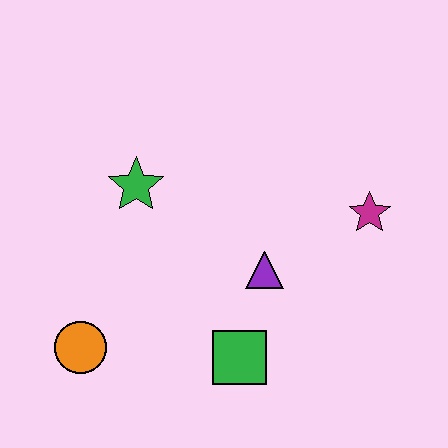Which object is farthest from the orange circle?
The magenta star is farthest from the orange circle.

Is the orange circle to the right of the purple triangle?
No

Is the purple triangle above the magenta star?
No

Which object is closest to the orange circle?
The green square is closest to the orange circle.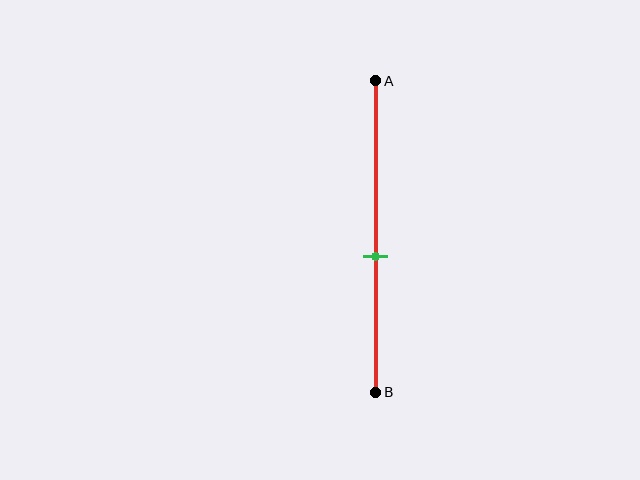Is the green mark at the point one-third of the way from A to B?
No, the mark is at about 55% from A, not at the 33% one-third point.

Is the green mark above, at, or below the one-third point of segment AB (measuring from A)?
The green mark is below the one-third point of segment AB.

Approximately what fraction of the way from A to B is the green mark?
The green mark is approximately 55% of the way from A to B.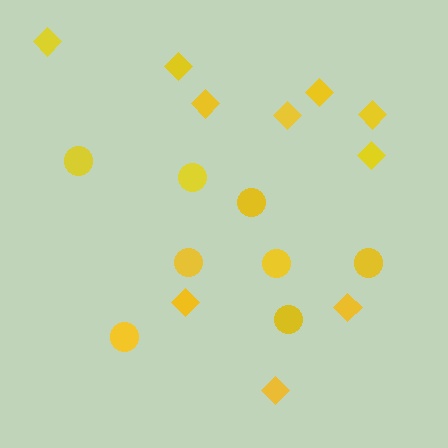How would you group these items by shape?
There are 2 groups: one group of circles (8) and one group of diamonds (10).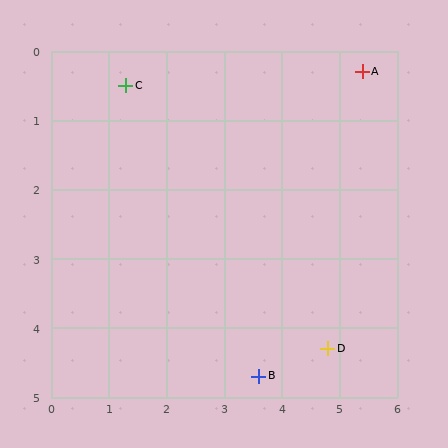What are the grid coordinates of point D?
Point D is at approximately (4.8, 4.3).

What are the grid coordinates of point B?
Point B is at approximately (3.6, 4.7).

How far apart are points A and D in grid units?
Points A and D are about 4.0 grid units apart.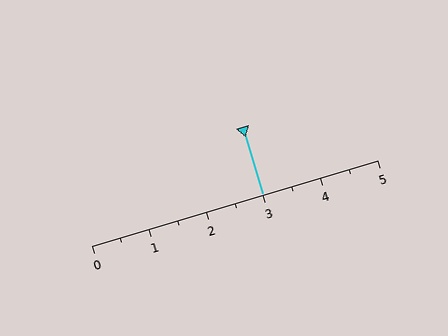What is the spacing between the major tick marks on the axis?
The major ticks are spaced 1 apart.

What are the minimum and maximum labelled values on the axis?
The axis runs from 0 to 5.